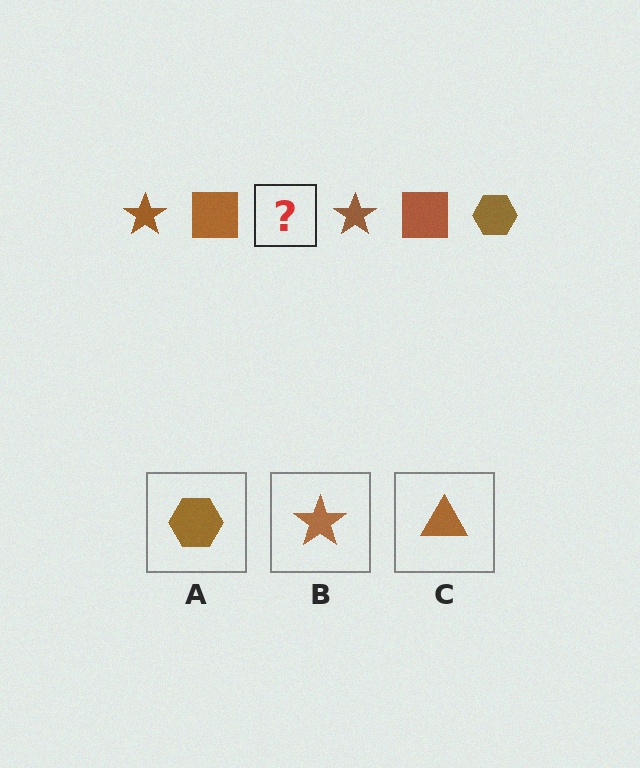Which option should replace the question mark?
Option A.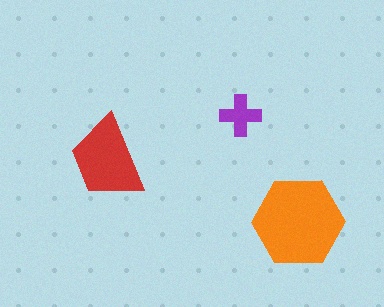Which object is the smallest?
The purple cross.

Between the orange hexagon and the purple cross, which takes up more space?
The orange hexagon.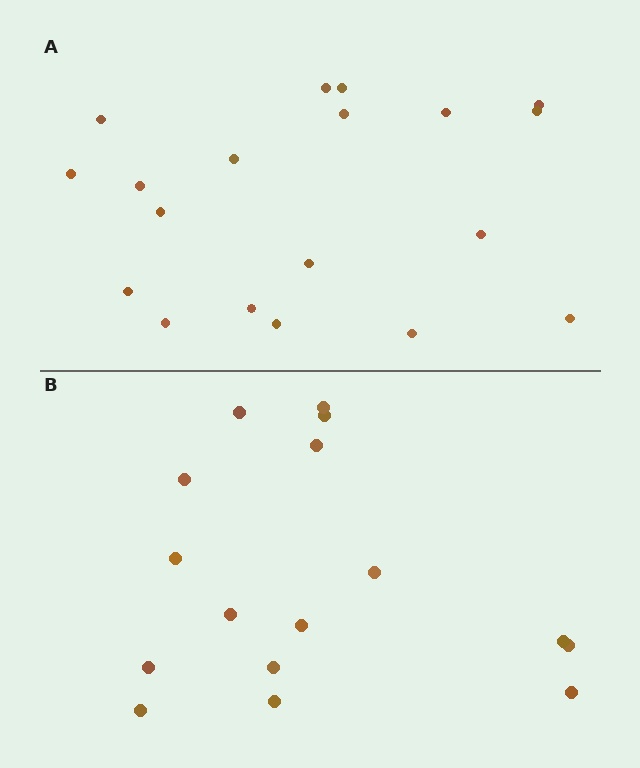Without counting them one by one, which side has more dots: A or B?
Region A (the top region) has more dots.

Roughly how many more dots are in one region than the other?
Region A has just a few more — roughly 2 or 3 more dots than region B.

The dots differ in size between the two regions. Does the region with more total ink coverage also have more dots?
No. Region B has more total ink coverage because its dots are larger, but region A actually contains more individual dots. Total area can be misleading — the number of items is what matters here.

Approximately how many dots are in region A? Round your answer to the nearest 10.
About 20 dots. (The exact count is 19, which rounds to 20.)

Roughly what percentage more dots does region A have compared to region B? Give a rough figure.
About 20% more.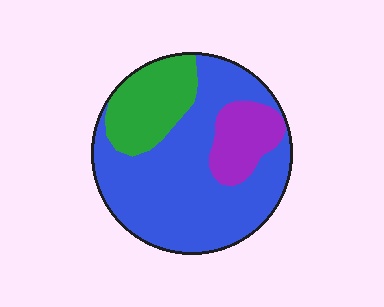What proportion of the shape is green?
Green covers 21% of the shape.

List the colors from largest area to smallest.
From largest to smallest: blue, green, purple.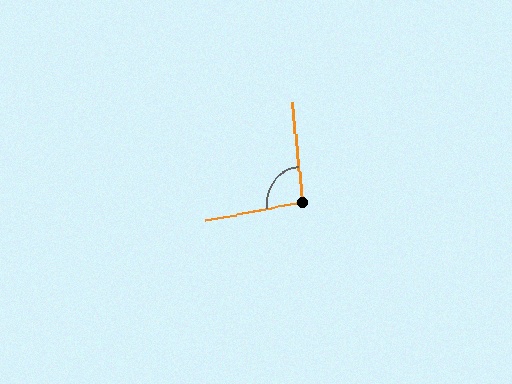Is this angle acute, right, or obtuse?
It is obtuse.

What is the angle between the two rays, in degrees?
Approximately 95 degrees.